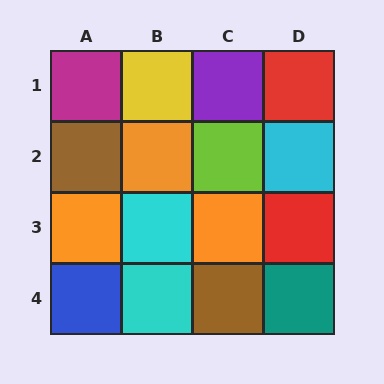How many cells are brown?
2 cells are brown.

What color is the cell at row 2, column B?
Orange.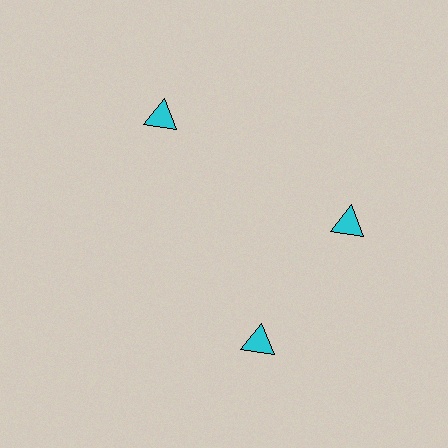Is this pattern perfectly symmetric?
No. The 3 cyan triangles are arranged in a ring, but one element near the 7 o'clock position is rotated out of alignment along the ring, breaking the 3-fold rotational symmetry.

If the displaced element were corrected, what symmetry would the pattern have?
It would have 3-fold rotational symmetry — the pattern would map onto itself every 120 degrees.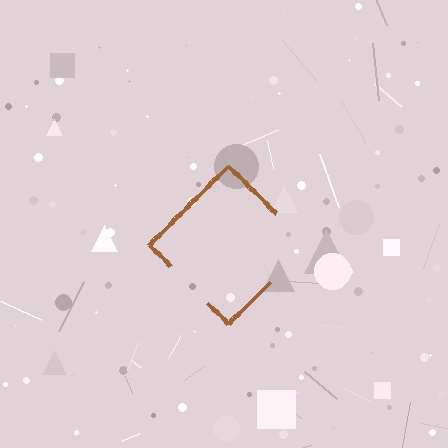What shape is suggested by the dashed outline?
The dashed outline suggests a diamond.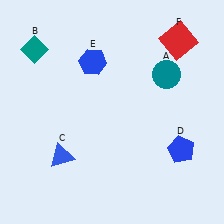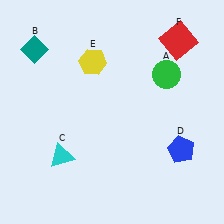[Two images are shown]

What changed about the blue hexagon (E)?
In Image 1, E is blue. In Image 2, it changed to yellow.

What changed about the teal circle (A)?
In Image 1, A is teal. In Image 2, it changed to green.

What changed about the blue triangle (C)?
In Image 1, C is blue. In Image 2, it changed to cyan.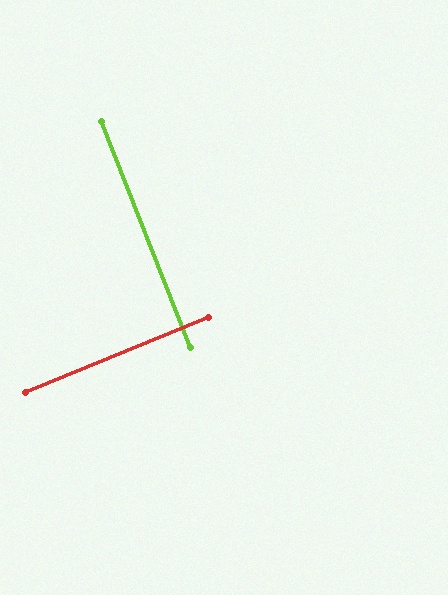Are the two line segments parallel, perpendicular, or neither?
Perpendicular — they meet at approximately 89°.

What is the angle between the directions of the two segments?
Approximately 89 degrees.